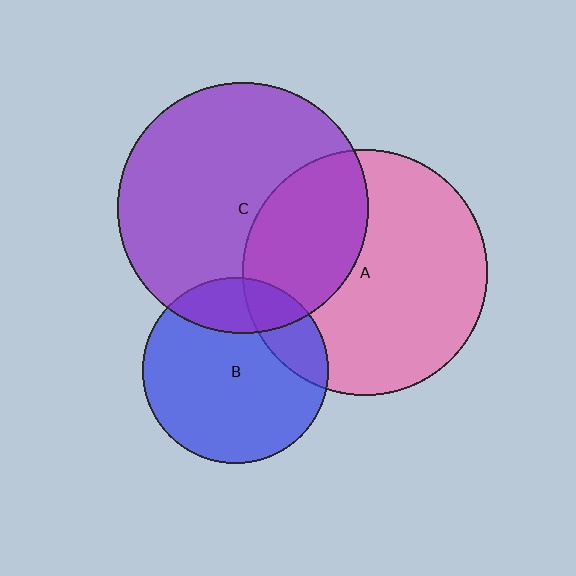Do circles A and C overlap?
Yes.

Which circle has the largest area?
Circle C (purple).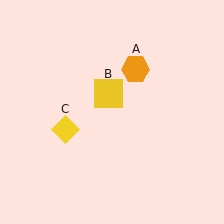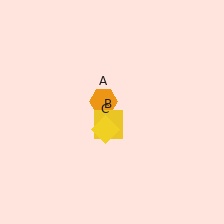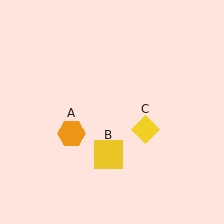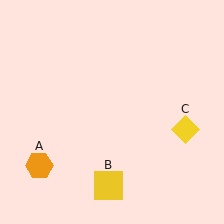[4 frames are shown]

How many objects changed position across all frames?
3 objects changed position: orange hexagon (object A), yellow square (object B), yellow diamond (object C).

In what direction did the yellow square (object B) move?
The yellow square (object B) moved down.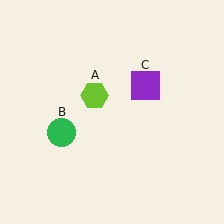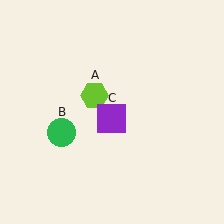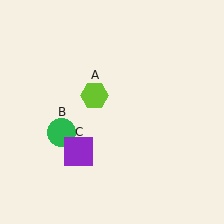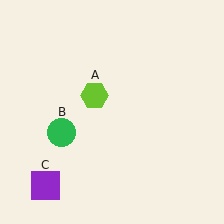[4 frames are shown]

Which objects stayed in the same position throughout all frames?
Lime hexagon (object A) and green circle (object B) remained stationary.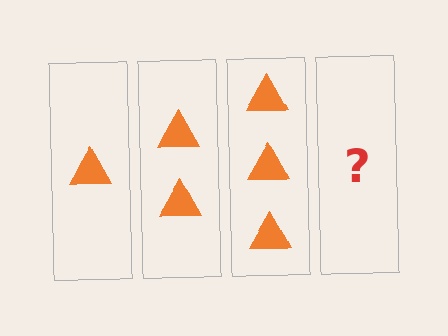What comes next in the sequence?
The next element should be 4 triangles.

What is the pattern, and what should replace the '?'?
The pattern is that each step adds one more triangle. The '?' should be 4 triangles.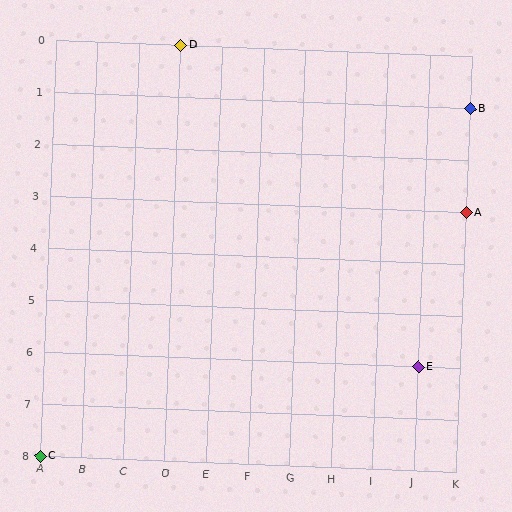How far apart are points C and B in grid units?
Points C and B are 10 columns and 7 rows apart (about 12.2 grid units diagonally).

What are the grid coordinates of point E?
Point E is at grid coordinates (J, 6).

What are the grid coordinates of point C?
Point C is at grid coordinates (A, 8).